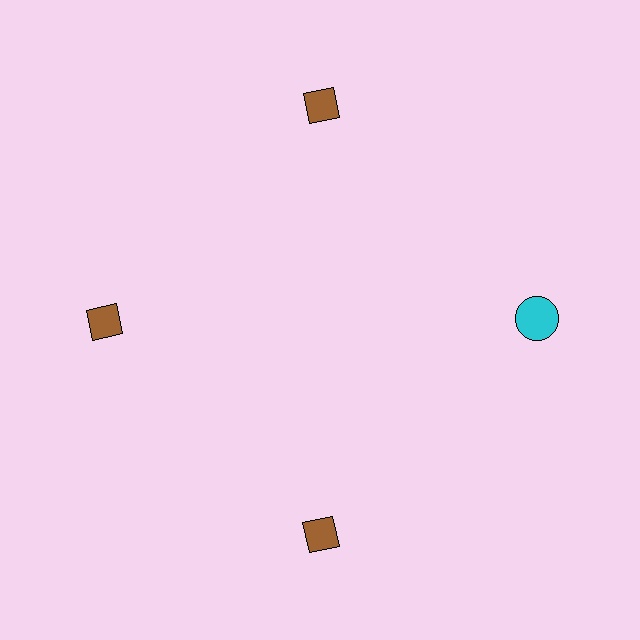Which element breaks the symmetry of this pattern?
The cyan circle at roughly the 3 o'clock position breaks the symmetry. All other shapes are brown diamonds.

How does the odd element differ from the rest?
It differs in both color (cyan instead of brown) and shape (circle instead of diamond).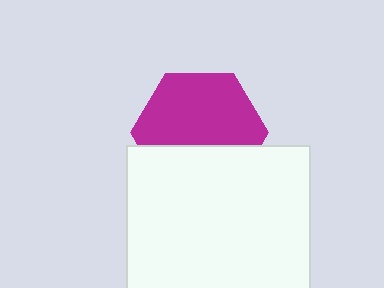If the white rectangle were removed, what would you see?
You would see the complete magenta hexagon.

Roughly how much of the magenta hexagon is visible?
About half of it is visible (roughly 63%).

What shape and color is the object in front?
The object in front is a white rectangle.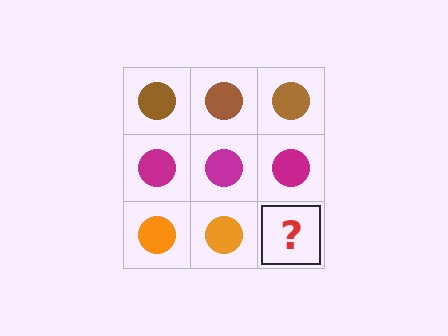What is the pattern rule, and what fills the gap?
The rule is that each row has a consistent color. The gap should be filled with an orange circle.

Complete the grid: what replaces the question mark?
The question mark should be replaced with an orange circle.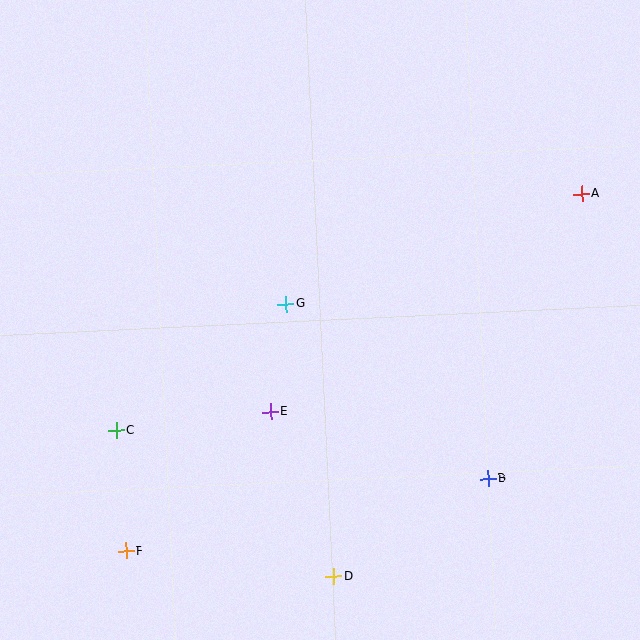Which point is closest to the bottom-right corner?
Point B is closest to the bottom-right corner.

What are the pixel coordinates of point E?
Point E is at (270, 412).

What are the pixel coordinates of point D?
Point D is at (334, 577).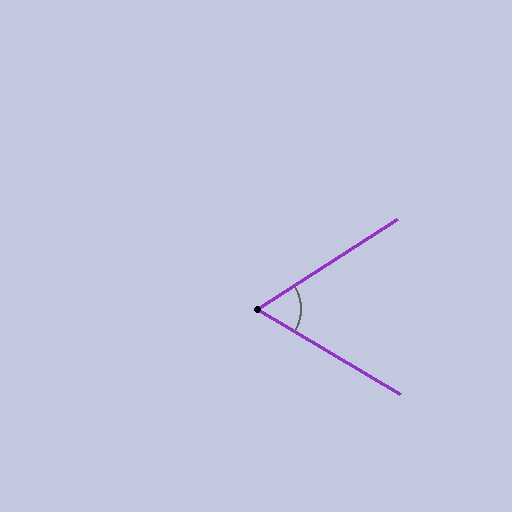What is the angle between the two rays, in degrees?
Approximately 64 degrees.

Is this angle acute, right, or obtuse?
It is acute.